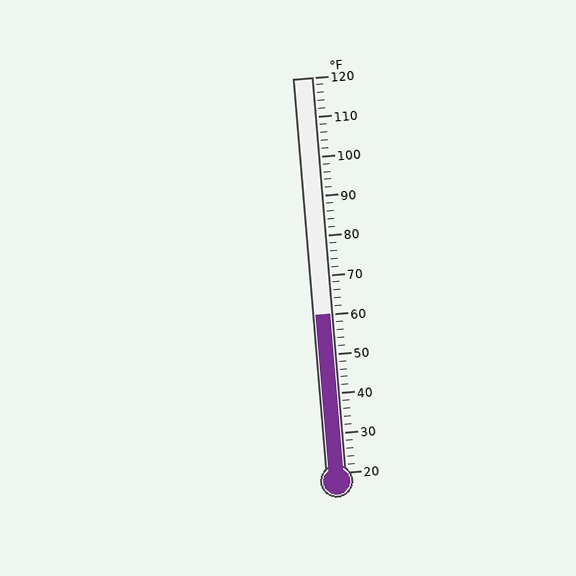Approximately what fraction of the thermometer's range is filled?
The thermometer is filled to approximately 40% of its range.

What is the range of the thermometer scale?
The thermometer scale ranges from 20°F to 120°F.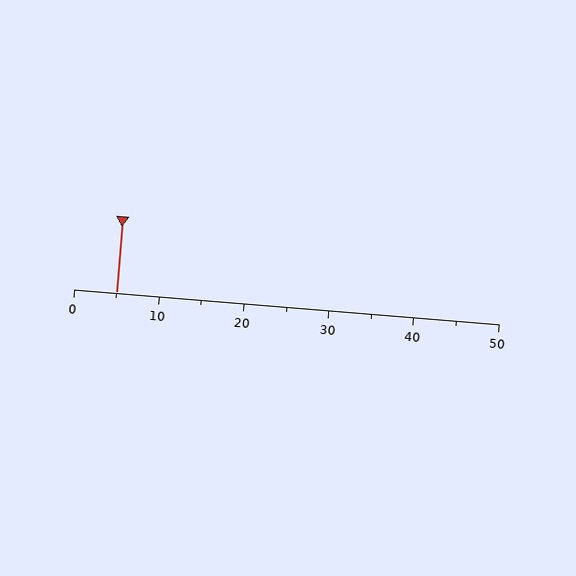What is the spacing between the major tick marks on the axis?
The major ticks are spaced 10 apart.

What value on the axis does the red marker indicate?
The marker indicates approximately 5.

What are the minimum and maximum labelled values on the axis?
The axis runs from 0 to 50.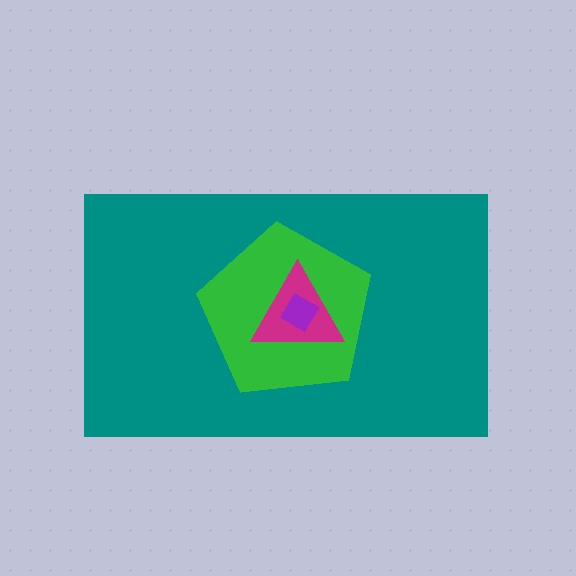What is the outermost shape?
The teal rectangle.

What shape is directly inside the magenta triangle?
The purple square.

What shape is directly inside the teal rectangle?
The green pentagon.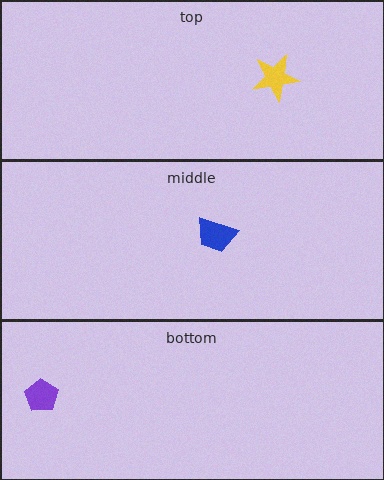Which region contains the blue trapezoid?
The middle region.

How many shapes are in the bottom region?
1.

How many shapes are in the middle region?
1.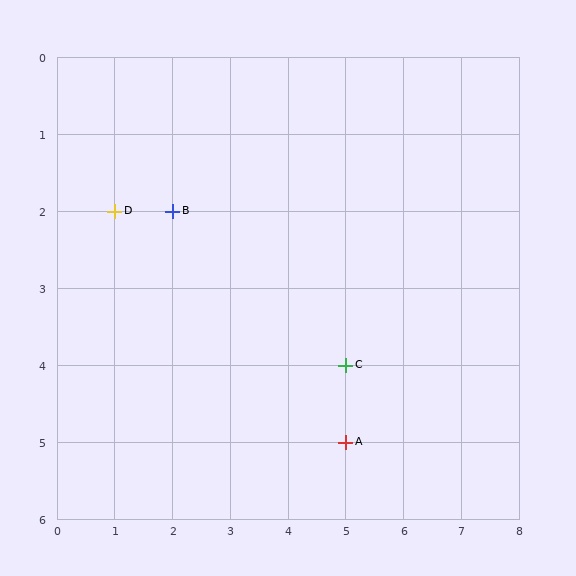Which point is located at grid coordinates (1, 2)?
Point D is at (1, 2).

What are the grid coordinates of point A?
Point A is at grid coordinates (5, 5).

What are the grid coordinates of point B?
Point B is at grid coordinates (2, 2).